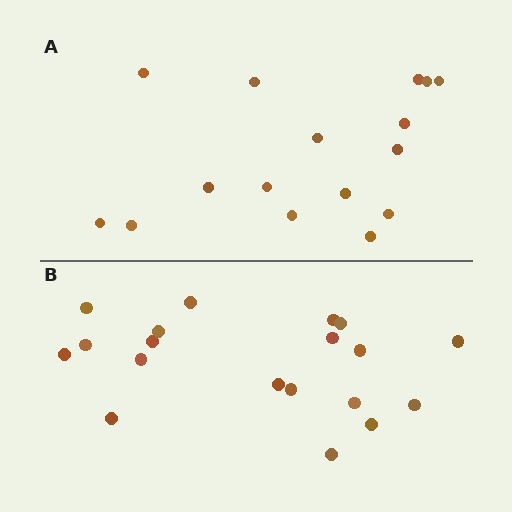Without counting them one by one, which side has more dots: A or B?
Region B (the bottom region) has more dots.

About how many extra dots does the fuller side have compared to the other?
Region B has just a few more — roughly 2 or 3 more dots than region A.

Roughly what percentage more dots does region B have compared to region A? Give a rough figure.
About 20% more.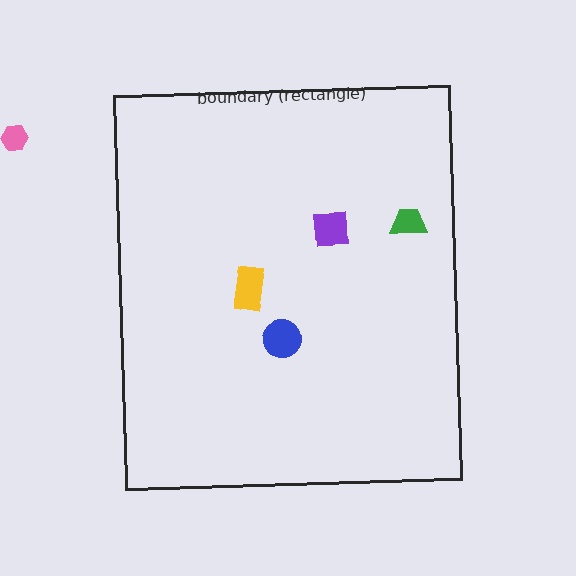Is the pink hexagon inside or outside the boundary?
Outside.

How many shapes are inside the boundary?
4 inside, 1 outside.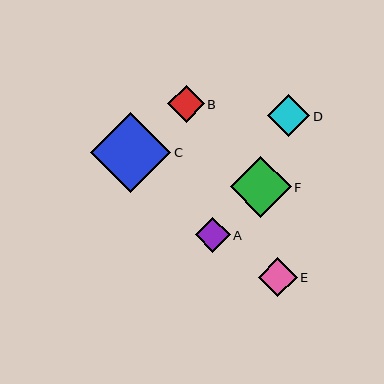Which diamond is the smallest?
Diamond A is the smallest with a size of approximately 35 pixels.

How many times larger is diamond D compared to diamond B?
Diamond D is approximately 1.2 times the size of diamond B.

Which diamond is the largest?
Diamond C is the largest with a size of approximately 80 pixels.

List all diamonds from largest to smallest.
From largest to smallest: C, F, D, E, B, A.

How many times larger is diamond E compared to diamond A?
Diamond E is approximately 1.1 times the size of diamond A.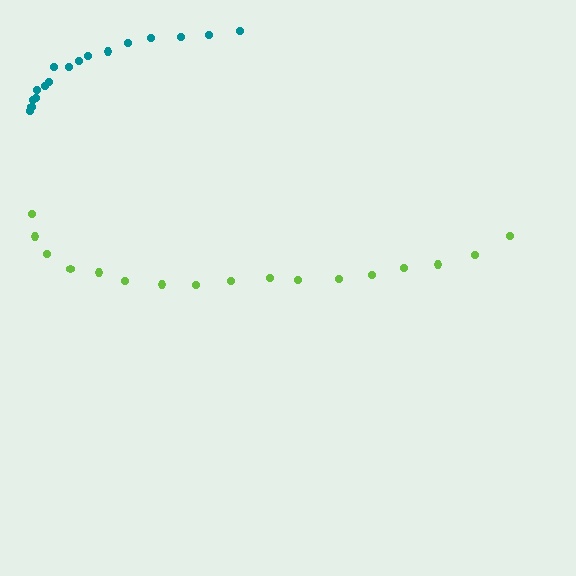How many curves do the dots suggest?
There are 2 distinct paths.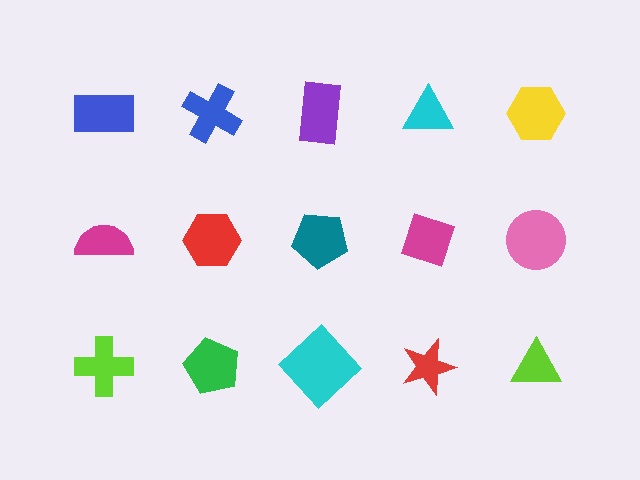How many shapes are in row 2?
5 shapes.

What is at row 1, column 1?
A blue rectangle.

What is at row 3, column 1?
A lime cross.